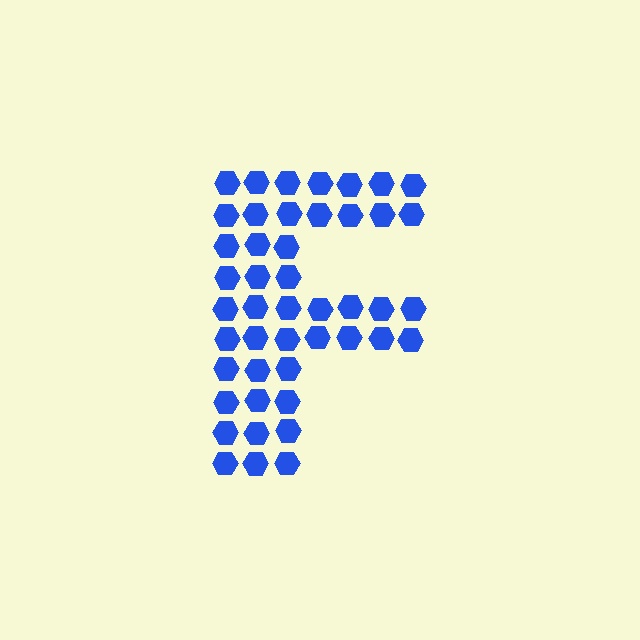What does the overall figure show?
The overall figure shows the letter F.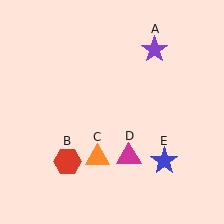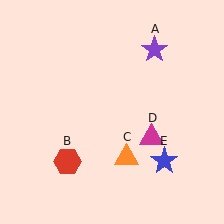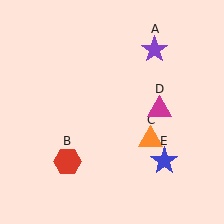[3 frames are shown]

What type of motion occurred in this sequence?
The orange triangle (object C), magenta triangle (object D) rotated counterclockwise around the center of the scene.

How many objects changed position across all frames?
2 objects changed position: orange triangle (object C), magenta triangle (object D).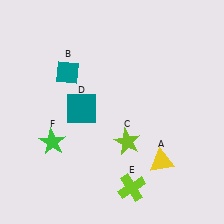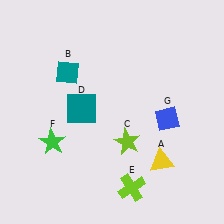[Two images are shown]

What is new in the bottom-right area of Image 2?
A blue diamond (G) was added in the bottom-right area of Image 2.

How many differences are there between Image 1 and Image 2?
There is 1 difference between the two images.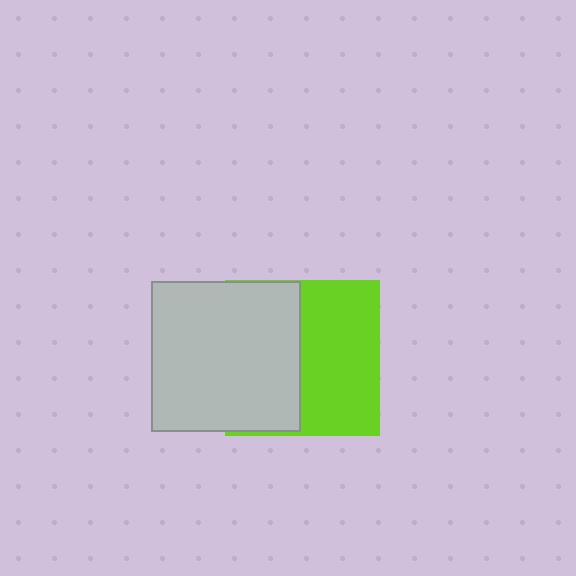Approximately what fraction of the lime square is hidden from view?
Roughly 47% of the lime square is hidden behind the light gray square.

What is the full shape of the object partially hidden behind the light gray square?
The partially hidden object is a lime square.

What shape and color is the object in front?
The object in front is a light gray square.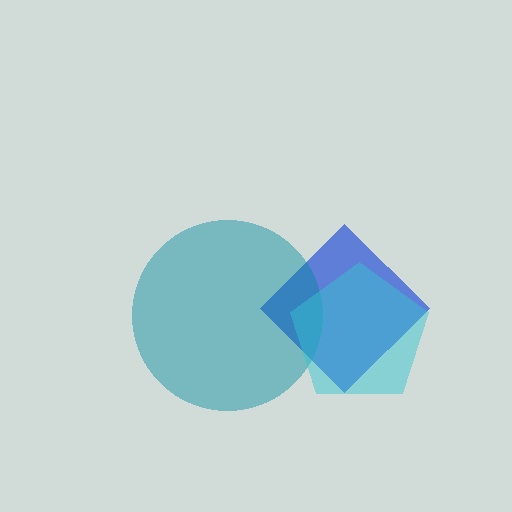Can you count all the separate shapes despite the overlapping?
Yes, there are 3 separate shapes.